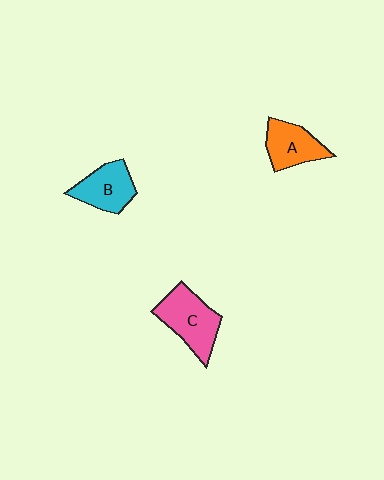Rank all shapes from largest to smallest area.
From largest to smallest: C (pink), B (cyan), A (orange).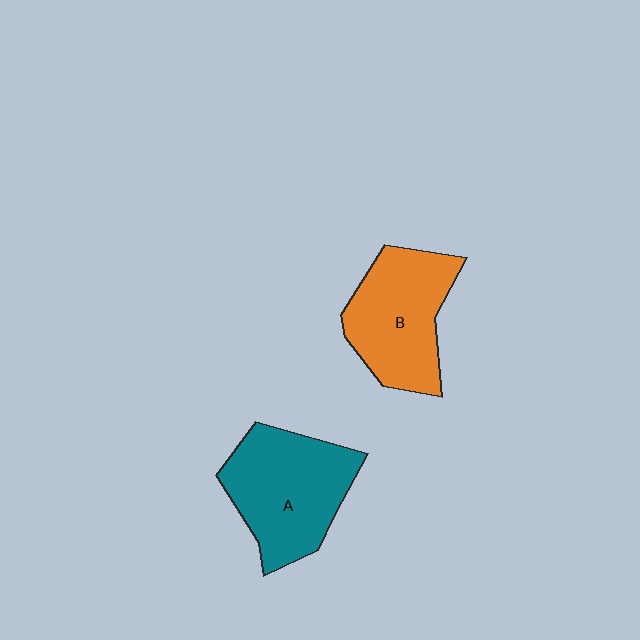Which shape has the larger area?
Shape A (teal).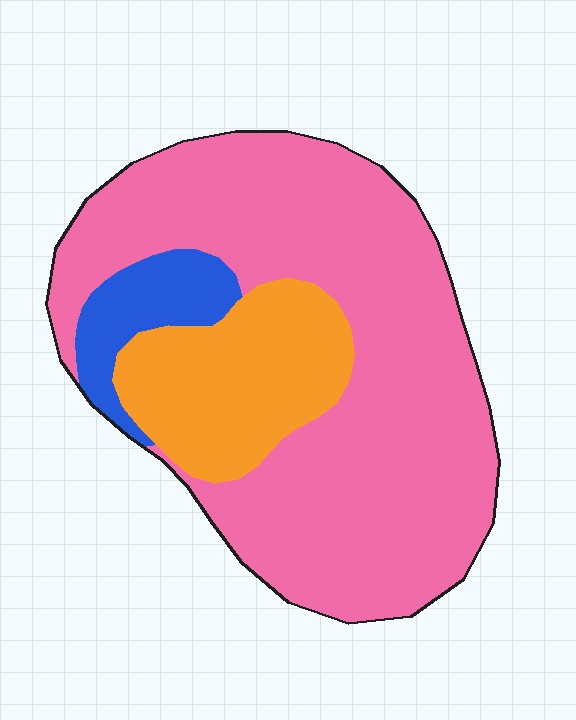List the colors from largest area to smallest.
From largest to smallest: pink, orange, blue.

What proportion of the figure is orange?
Orange takes up about one fifth (1/5) of the figure.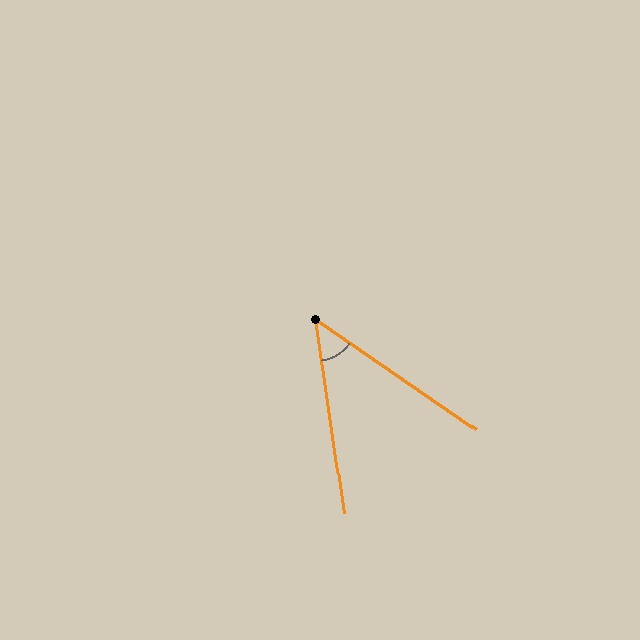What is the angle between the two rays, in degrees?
Approximately 47 degrees.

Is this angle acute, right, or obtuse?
It is acute.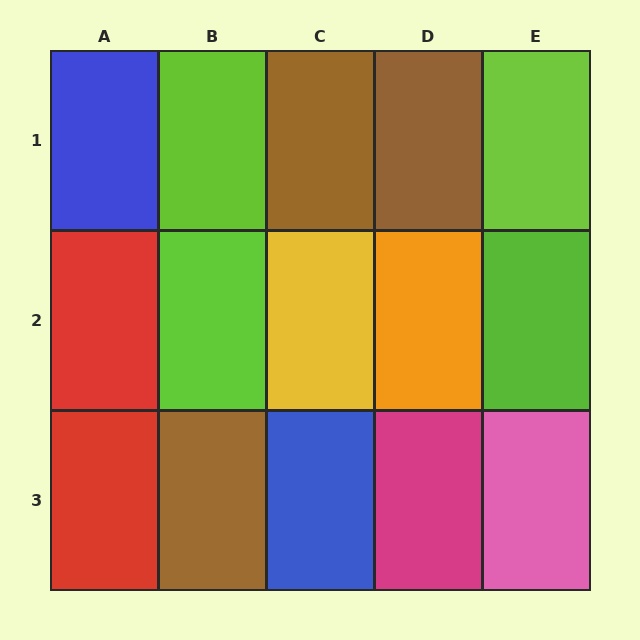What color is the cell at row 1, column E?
Lime.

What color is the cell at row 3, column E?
Pink.